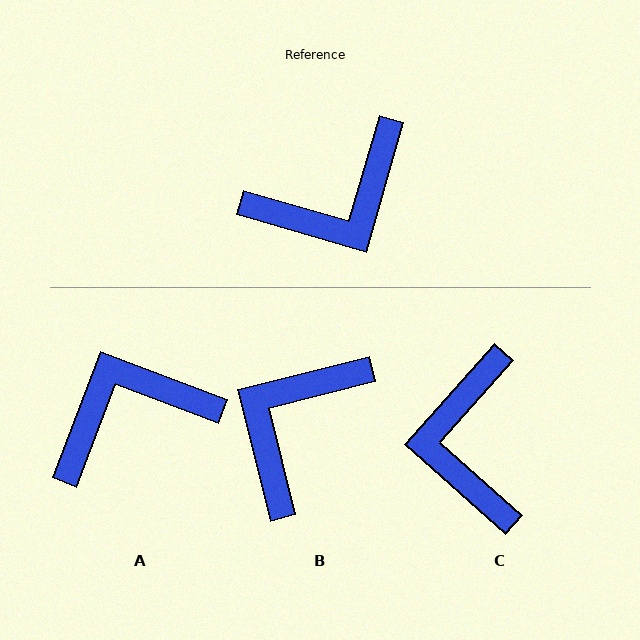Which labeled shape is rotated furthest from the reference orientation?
A, about 175 degrees away.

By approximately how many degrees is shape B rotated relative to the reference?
Approximately 150 degrees clockwise.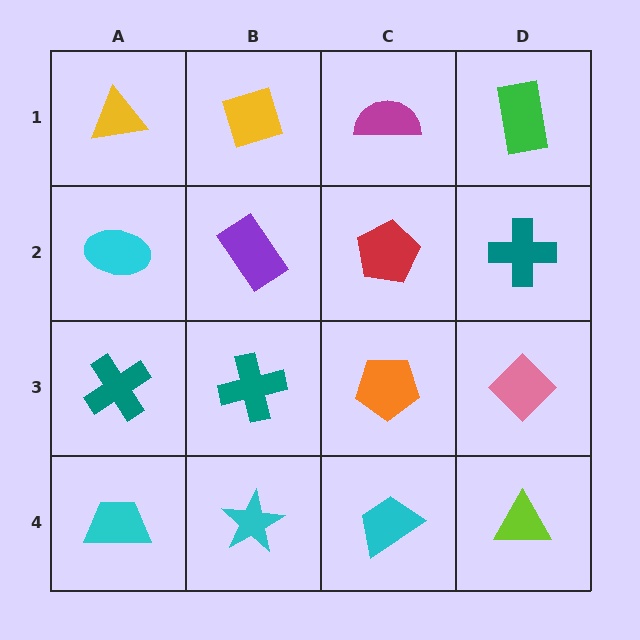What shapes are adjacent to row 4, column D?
A pink diamond (row 3, column D), a cyan trapezoid (row 4, column C).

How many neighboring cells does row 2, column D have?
3.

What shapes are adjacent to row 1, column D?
A teal cross (row 2, column D), a magenta semicircle (row 1, column C).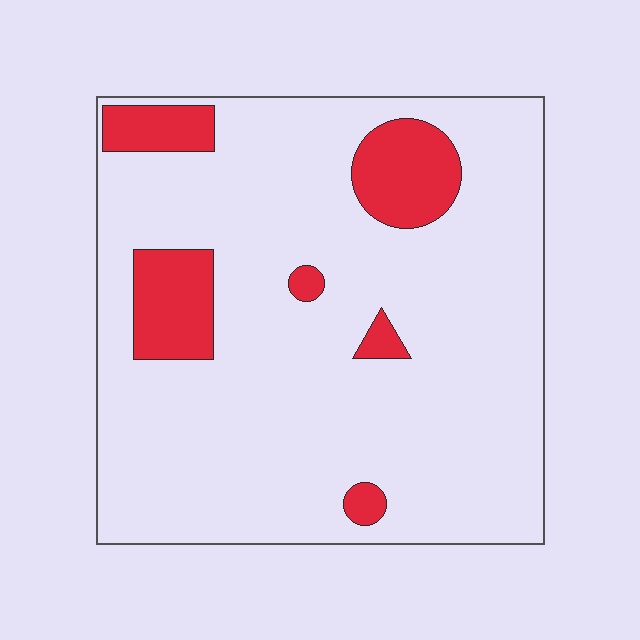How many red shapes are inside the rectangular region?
6.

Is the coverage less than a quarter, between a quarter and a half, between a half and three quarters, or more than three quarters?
Less than a quarter.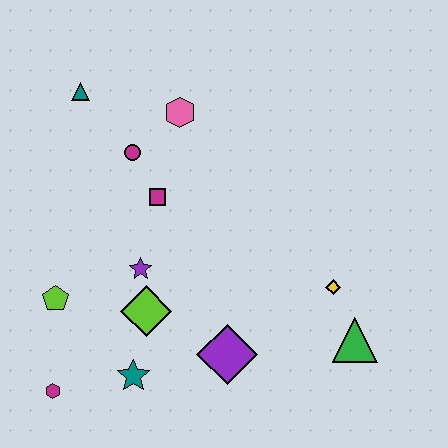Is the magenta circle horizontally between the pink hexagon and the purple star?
No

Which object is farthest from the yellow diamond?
The teal triangle is farthest from the yellow diamond.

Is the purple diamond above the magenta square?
No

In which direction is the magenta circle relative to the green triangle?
The magenta circle is to the left of the green triangle.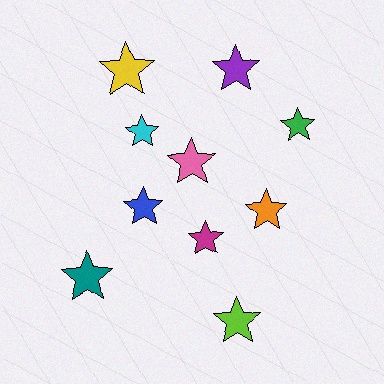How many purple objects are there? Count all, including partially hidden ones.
There is 1 purple object.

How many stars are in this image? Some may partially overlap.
There are 10 stars.